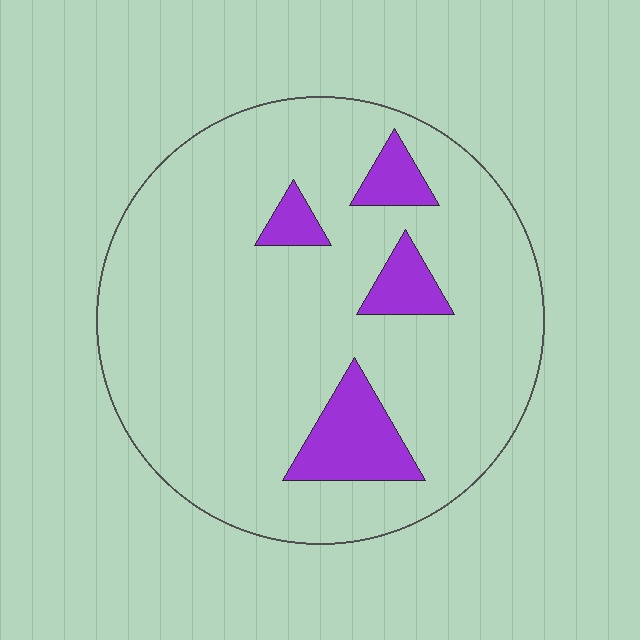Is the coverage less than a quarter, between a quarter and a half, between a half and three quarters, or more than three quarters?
Less than a quarter.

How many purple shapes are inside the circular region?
4.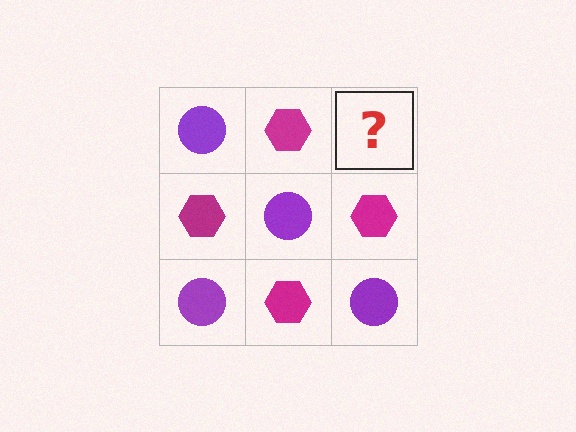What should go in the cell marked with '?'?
The missing cell should contain a purple circle.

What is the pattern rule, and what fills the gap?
The rule is that it alternates purple circle and magenta hexagon in a checkerboard pattern. The gap should be filled with a purple circle.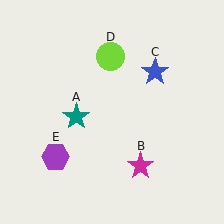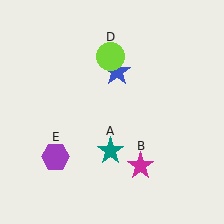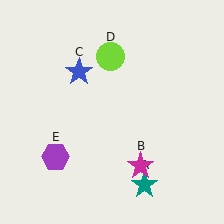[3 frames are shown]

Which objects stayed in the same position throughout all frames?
Magenta star (object B) and lime circle (object D) and purple hexagon (object E) remained stationary.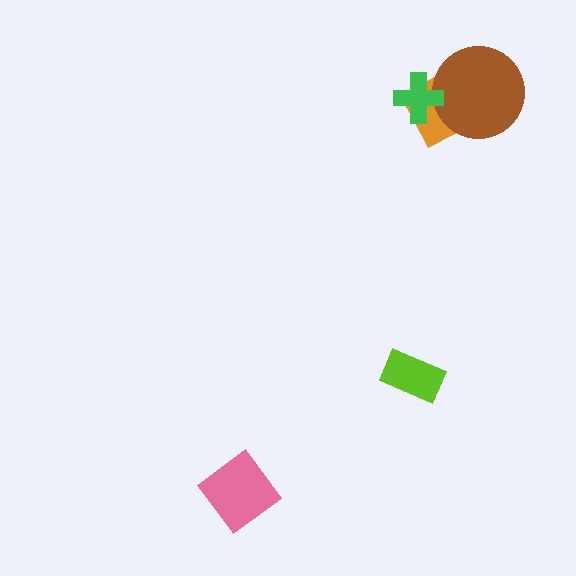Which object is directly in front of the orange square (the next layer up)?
The brown circle is directly in front of the orange square.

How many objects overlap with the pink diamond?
0 objects overlap with the pink diamond.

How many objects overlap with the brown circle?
2 objects overlap with the brown circle.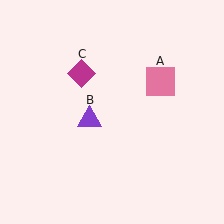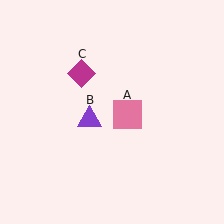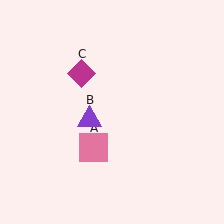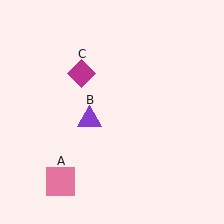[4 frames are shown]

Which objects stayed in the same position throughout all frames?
Purple triangle (object B) and magenta diamond (object C) remained stationary.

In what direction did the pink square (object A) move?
The pink square (object A) moved down and to the left.